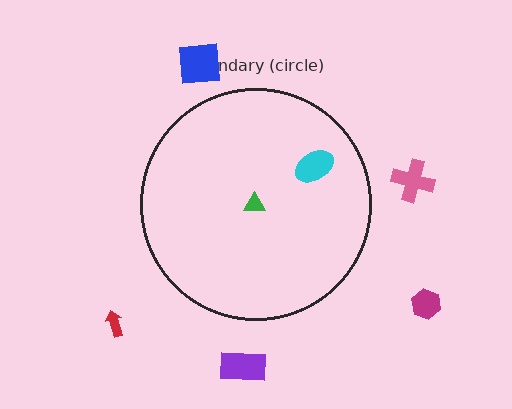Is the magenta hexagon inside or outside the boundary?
Outside.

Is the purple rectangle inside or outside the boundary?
Outside.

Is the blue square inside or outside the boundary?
Outside.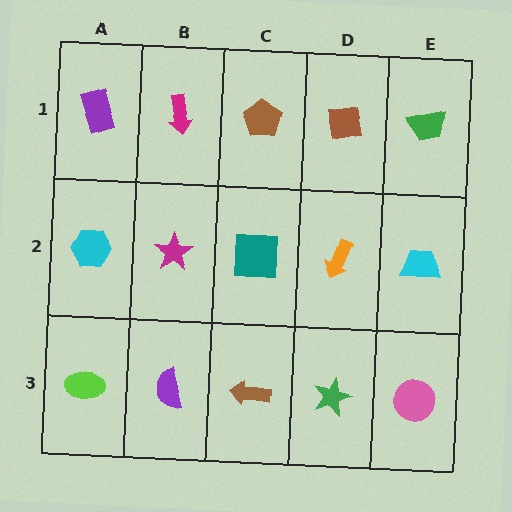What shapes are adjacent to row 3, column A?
A cyan hexagon (row 2, column A), a purple semicircle (row 3, column B).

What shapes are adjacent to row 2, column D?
A brown square (row 1, column D), a green star (row 3, column D), a teal square (row 2, column C), a cyan trapezoid (row 2, column E).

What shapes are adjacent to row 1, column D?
An orange arrow (row 2, column D), a brown pentagon (row 1, column C), a green trapezoid (row 1, column E).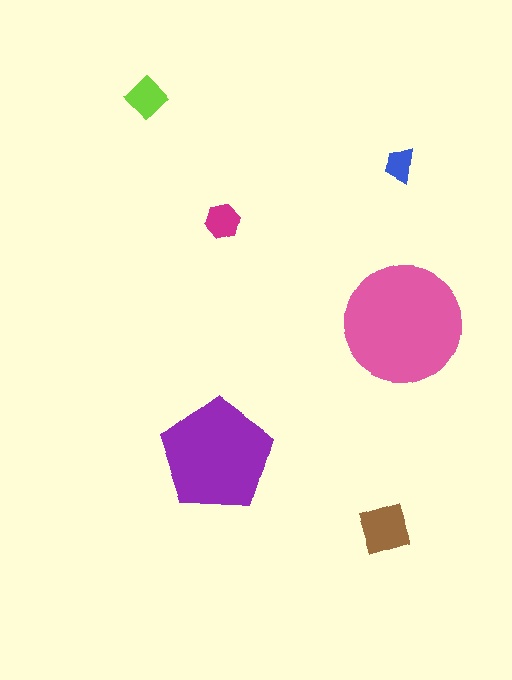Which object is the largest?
The pink circle.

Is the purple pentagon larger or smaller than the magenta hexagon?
Larger.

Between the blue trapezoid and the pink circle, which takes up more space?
The pink circle.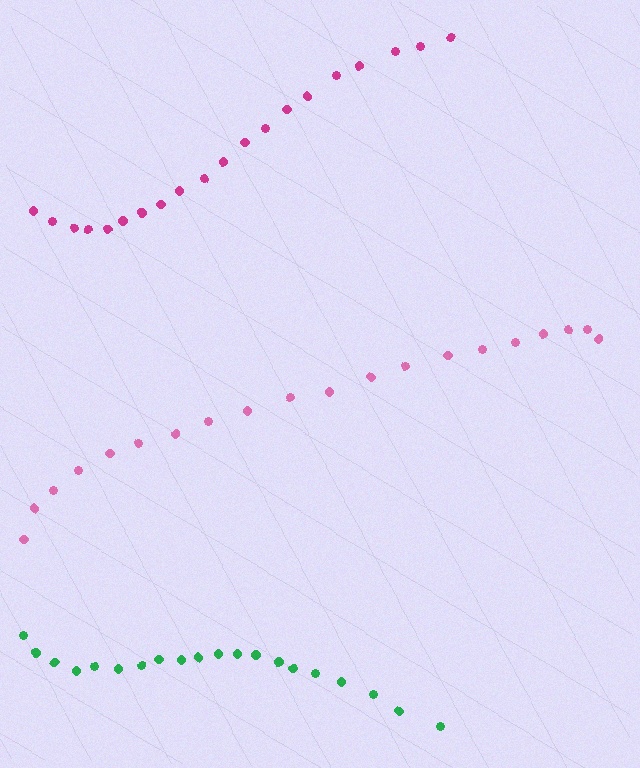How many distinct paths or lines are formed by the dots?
There are 3 distinct paths.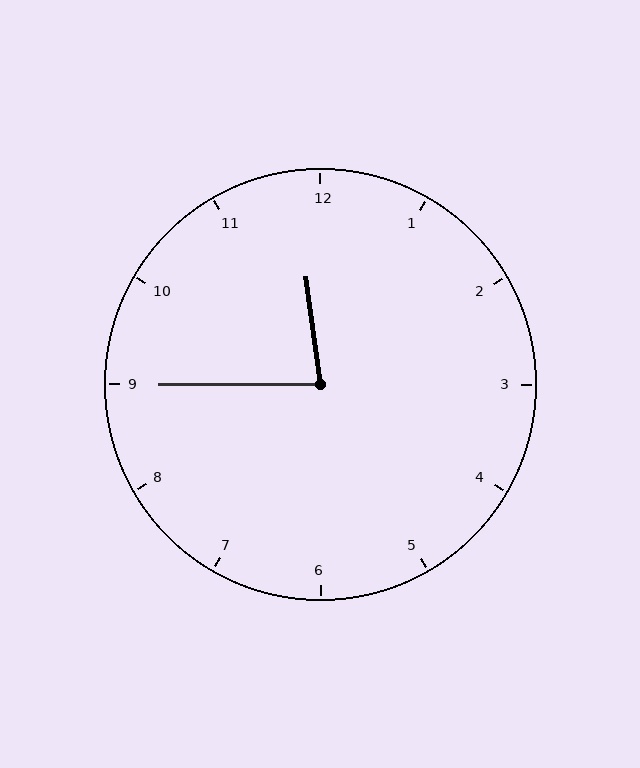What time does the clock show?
11:45.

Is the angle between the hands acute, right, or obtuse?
It is acute.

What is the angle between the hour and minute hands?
Approximately 82 degrees.